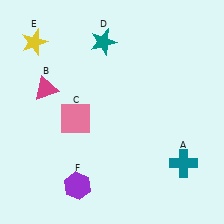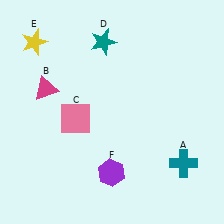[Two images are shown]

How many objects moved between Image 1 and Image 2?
1 object moved between the two images.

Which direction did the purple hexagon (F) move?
The purple hexagon (F) moved right.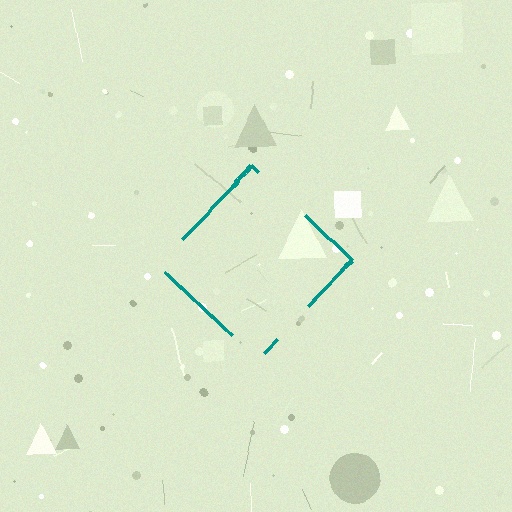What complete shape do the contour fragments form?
The contour fragments form a diamond.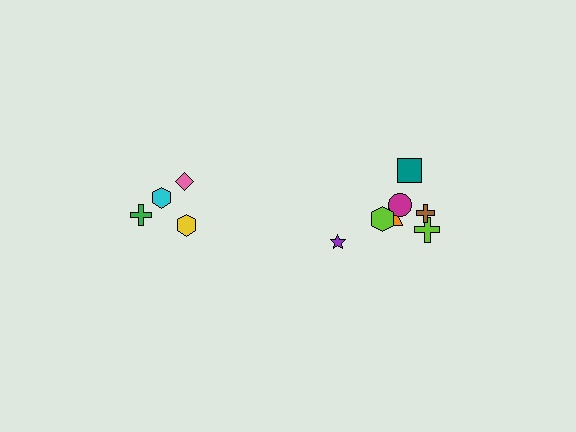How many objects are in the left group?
There are 4 objects.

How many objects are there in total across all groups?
There are 11 objects.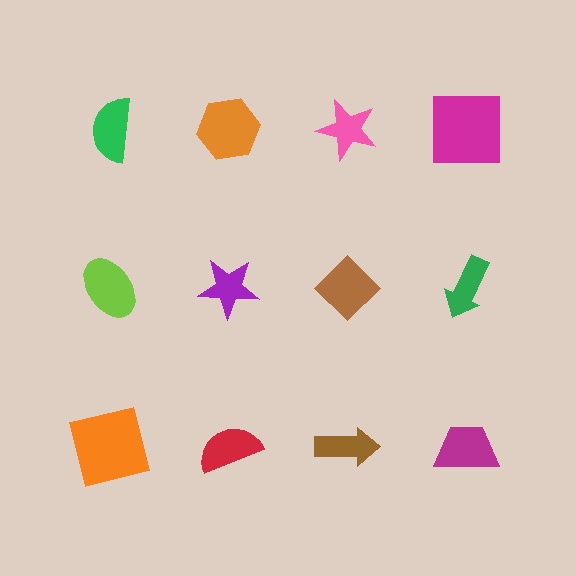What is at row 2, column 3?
A brown diamond.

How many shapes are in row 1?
4 shapes.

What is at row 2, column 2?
A purple star.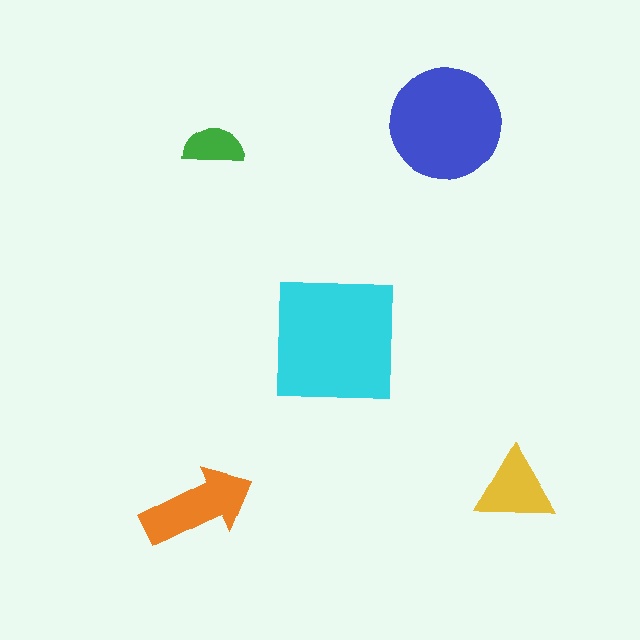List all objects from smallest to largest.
The green semicircle, the yellow triangle, the orange arrow, the blue circle, the cyan square.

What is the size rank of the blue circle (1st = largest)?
2nd.